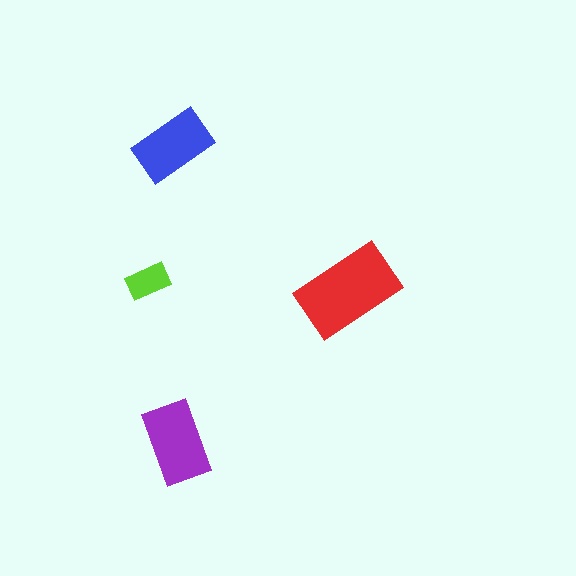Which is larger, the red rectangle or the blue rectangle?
The red one.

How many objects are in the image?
There are 4 objects in the image.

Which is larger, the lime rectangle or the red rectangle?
The red one.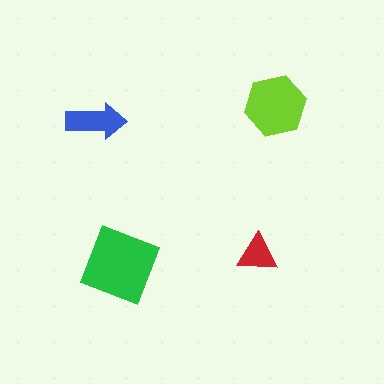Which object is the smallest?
The red triangle.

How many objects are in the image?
There are 4 objects in the image.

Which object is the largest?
The green diamond.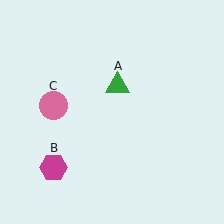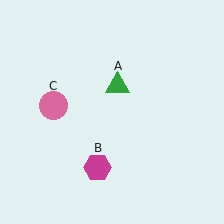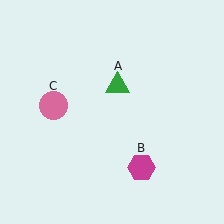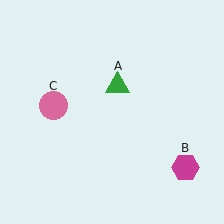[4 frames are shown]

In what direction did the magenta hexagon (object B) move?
The magenta hexagon (object B) moved right.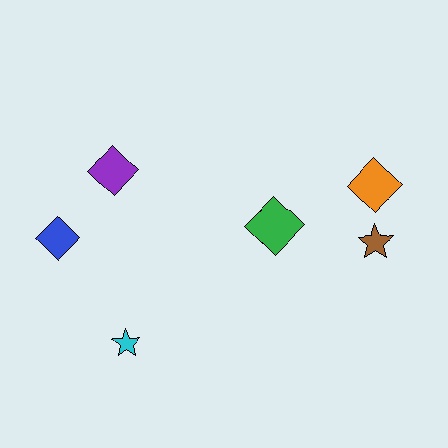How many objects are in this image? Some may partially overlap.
There are 6 objects.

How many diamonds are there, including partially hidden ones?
There are 4 diamonds.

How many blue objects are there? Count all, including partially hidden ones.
There is 1 blue object.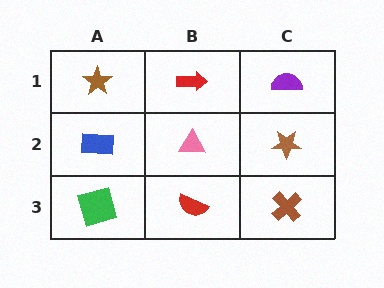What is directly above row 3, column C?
A brown star.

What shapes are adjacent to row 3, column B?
A pink triangle (row 2, column B), a green square (row 3, column A), a brown cross (row 3, column C).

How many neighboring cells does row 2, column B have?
4.